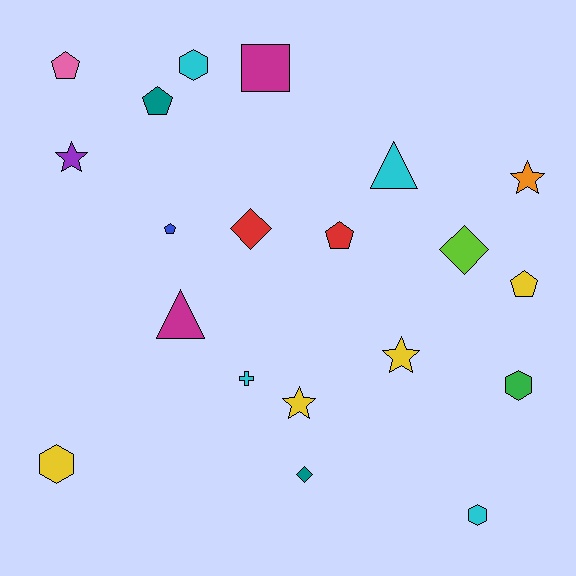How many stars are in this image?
There are 4 stars.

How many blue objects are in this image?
There is 1 blue object.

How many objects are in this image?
There are 20 objects.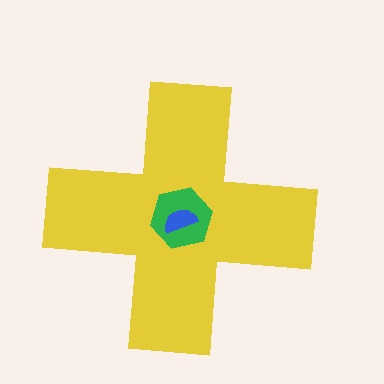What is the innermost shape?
The blue semicircle.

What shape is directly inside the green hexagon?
The blue semicircle.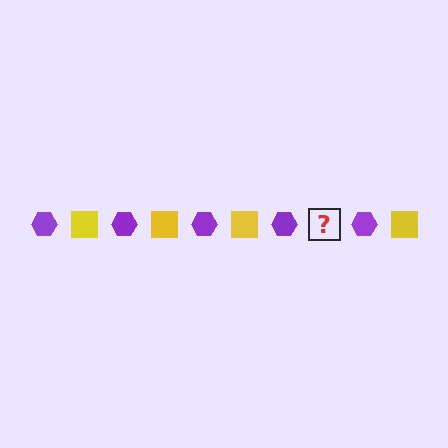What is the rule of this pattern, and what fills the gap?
The rule is that the pattern alternates between purple hexagon and yellow square. The gap should be filled with a yellow square.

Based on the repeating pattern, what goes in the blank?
The blank should be a yellow square.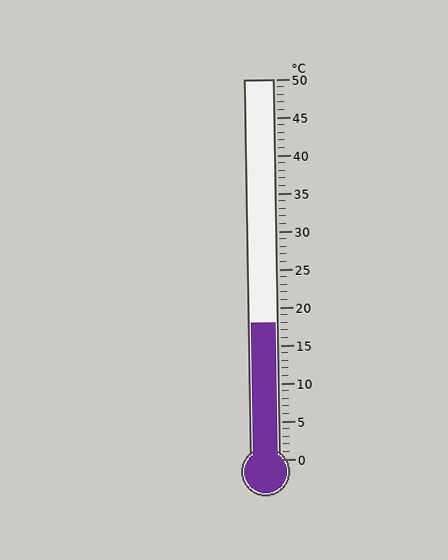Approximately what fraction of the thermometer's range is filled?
The thermometer is filled to approximately 35% of its range.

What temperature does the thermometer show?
The thermometer shows approximately 18°C.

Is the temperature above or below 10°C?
The temperature is above 10°C.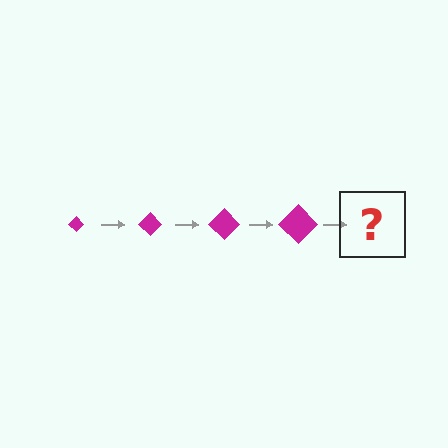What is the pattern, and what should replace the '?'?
The pattern is that the diamond gets progressively larger each step. The '?' should be a magenta diamond, larger than the previous one.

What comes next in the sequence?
The next element should be a magenta diamond, larger than the previous one.